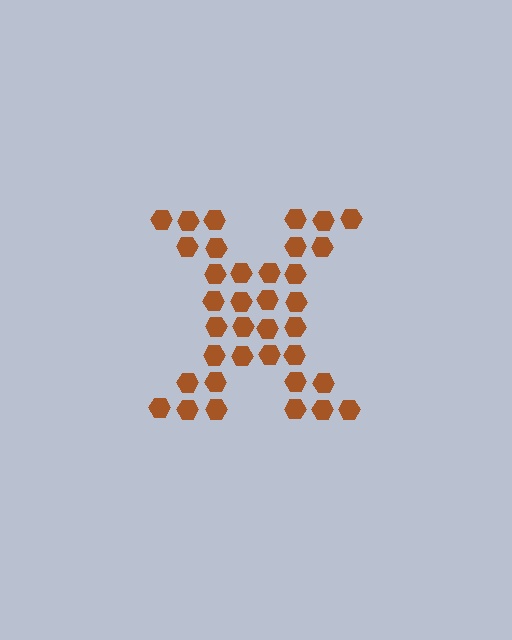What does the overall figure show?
The overall figure shows the letter X.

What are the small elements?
The small elements are hexagons.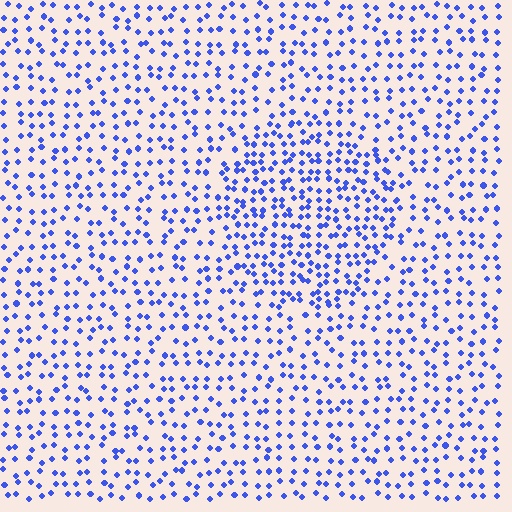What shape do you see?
I see a circle.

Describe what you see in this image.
The image contains small blue elements arranged at two different densities. A circle-shaped region is visible where the elements are more densely packed than the surrounding area.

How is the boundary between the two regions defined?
The boundary is defined by a change in element density (approximately 1.7x ratio). All elements are the same color, size, and shape.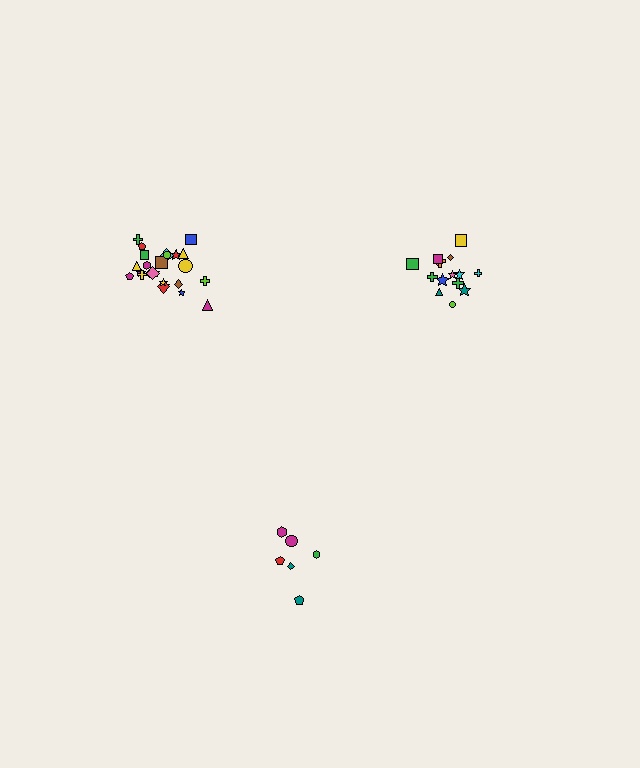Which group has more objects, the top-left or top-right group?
The top-left group.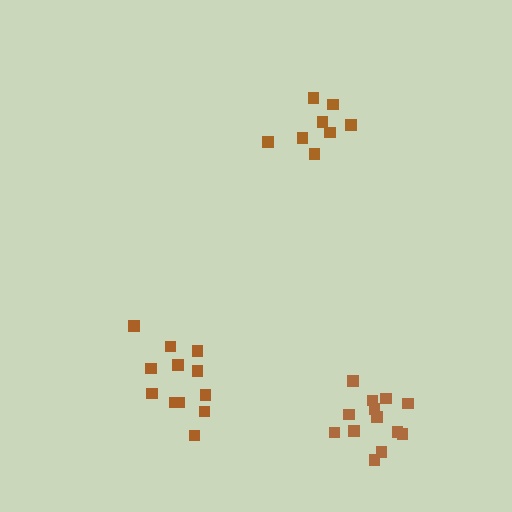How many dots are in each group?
Group 1: 13 dots, Group 2: 8 dots, Group 3: 13 dots (34 total).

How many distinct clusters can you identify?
There are 3 distinct clusters.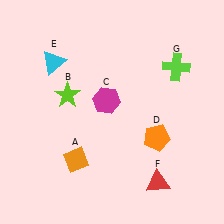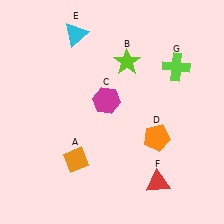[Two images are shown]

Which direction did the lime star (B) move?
The lime star (B) moved right.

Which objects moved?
The objects that moved are: the lime star (B), the cyan triangle (E).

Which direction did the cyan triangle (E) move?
The cyan triangle (E) moved up.